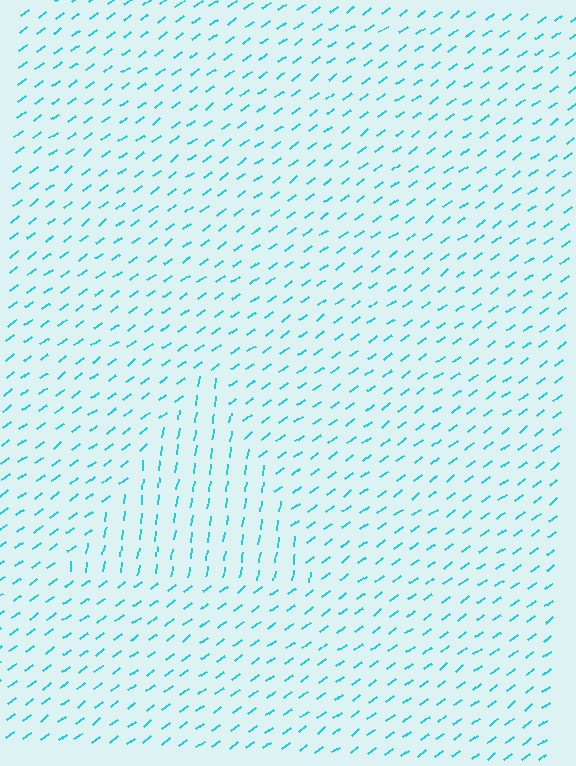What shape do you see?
I see a triangle.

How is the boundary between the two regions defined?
The boundary is defined purely by a change in line orientation (approximately 45 degrees difference). All lines are the same color and thickness.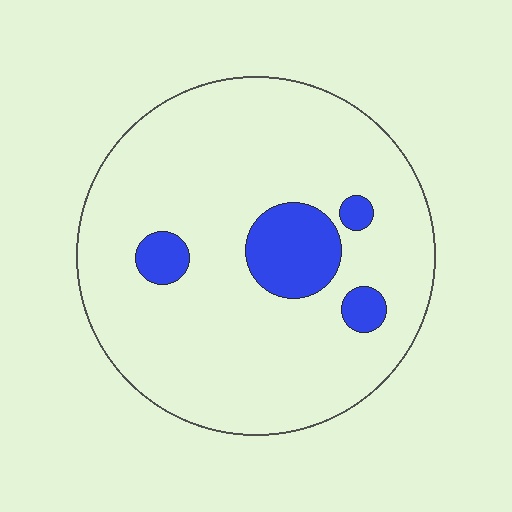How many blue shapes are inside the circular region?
4.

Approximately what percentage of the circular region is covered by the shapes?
Approximately 10%.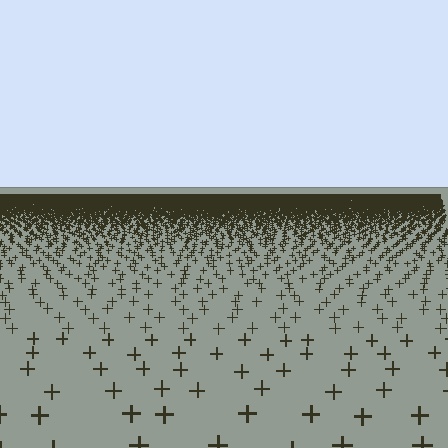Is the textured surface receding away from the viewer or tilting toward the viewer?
The surface is receding away from the viewer. Texture elements get smaller and denser toward the top.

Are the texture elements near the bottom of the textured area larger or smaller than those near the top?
Larger. Near the bottom, elements are closer to the viewer and appear at a bigger on-screen size.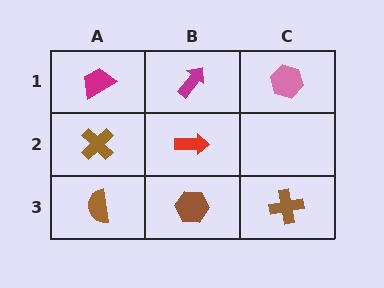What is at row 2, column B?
A red arrow.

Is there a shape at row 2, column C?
No, that cell is empty.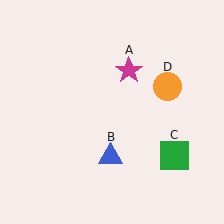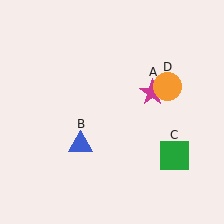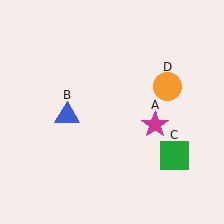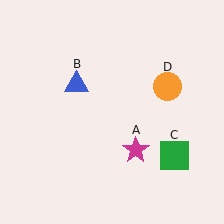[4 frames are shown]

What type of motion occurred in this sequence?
The magenta star (object A), blue triangle (object B) rotated clockwise around the center of the scene.